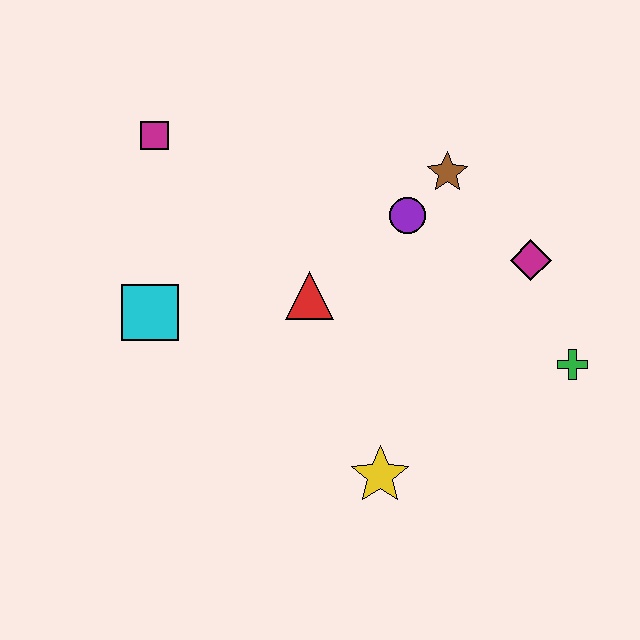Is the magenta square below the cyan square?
No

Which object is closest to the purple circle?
The brown star is closest to the purple circle.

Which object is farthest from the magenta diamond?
The magenta square is farthest from the magenta diamond.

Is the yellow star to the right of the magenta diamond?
No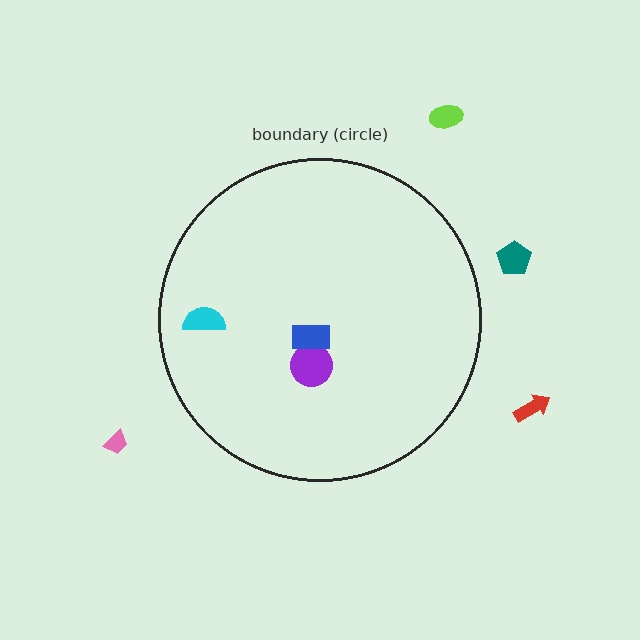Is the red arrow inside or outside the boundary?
Outside.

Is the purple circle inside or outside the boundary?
Inside.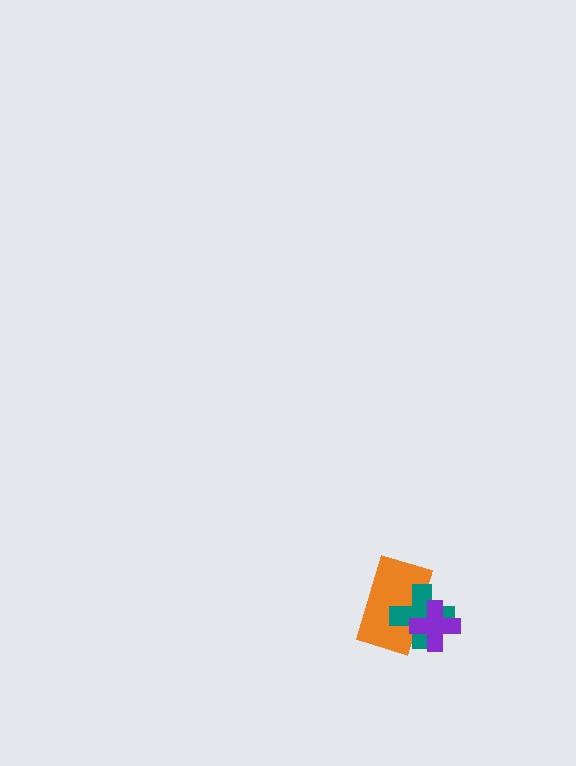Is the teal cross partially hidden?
Yes, it is partially covered by another shape.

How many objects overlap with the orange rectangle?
2 objects overlap with the orange rectangle.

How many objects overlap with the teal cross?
2 objects overlap with the teal cross.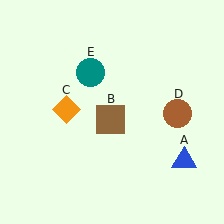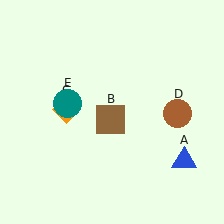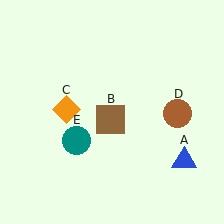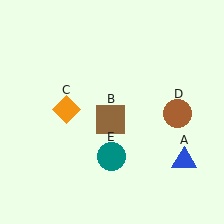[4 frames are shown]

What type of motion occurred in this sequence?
The teal circle (object E) rotated counterclockwise around the center of the scene.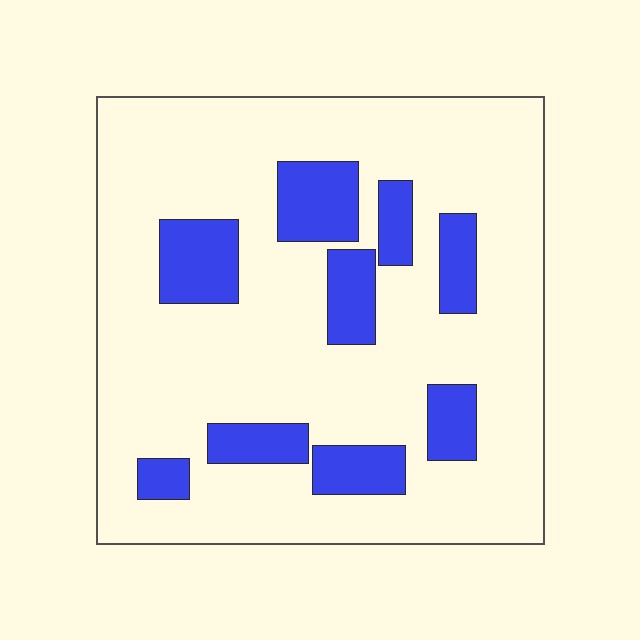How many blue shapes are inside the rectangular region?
9.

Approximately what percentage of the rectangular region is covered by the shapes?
Approximately 20%.